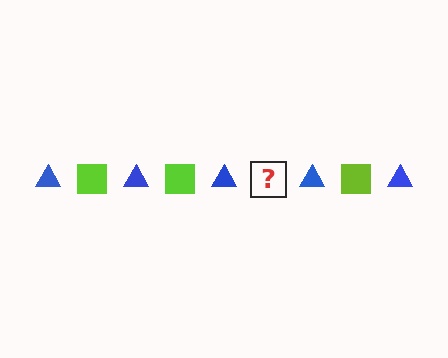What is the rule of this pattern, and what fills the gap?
The rule is that the pattern alternates between blue triangle and lime square. The gap should be filled with a lime square.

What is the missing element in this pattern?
The missing element is a lime square.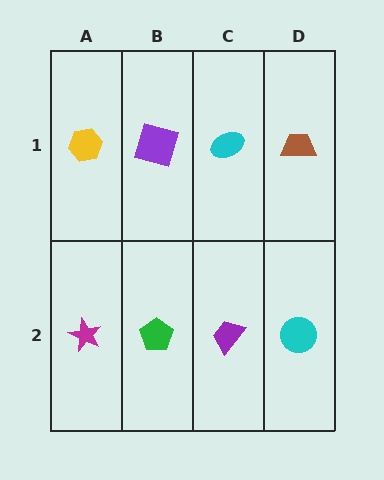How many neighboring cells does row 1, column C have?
3.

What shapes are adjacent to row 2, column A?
A yellow hexagon (row 1, column A), a green pentagon (row 2, column B).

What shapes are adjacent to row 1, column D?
A cyan circle (row 2, column D), a cyan ellipse (row 1, column C).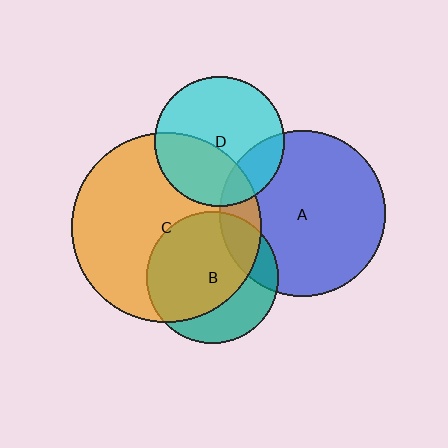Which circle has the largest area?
Circle C (orange).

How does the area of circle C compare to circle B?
Approximately 2.1 times.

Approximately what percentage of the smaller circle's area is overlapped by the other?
Approximately 20%.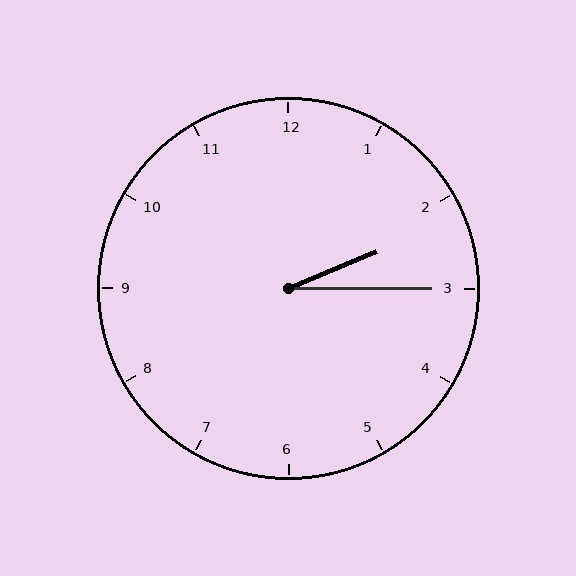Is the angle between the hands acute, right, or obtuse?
It is acute.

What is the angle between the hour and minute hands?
Approximately 22 degrees.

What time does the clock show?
2:15.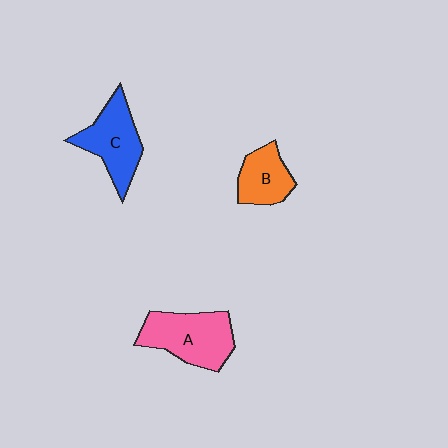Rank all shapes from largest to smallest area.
From largest to smallest: A (pink), C (blue), B (orange).